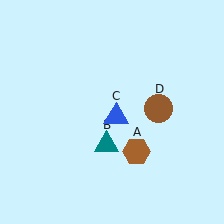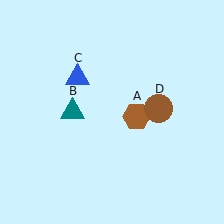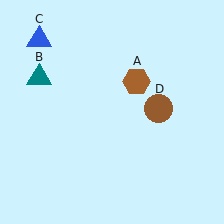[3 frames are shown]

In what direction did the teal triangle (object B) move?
The teal triangle (object B) moved up and to the left.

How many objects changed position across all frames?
3 objects changed position: brown hexagon (object A), teal triangle (object B), blue triangle (object C).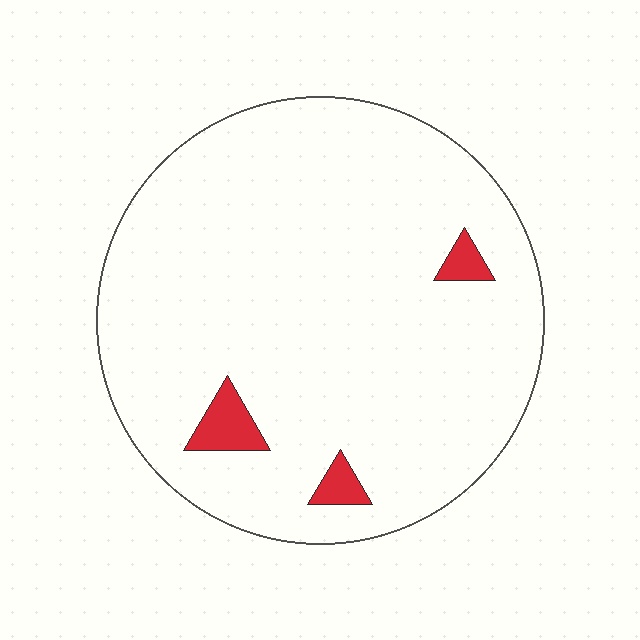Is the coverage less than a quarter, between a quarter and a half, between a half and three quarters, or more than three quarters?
Less than a quarter.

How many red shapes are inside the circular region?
3.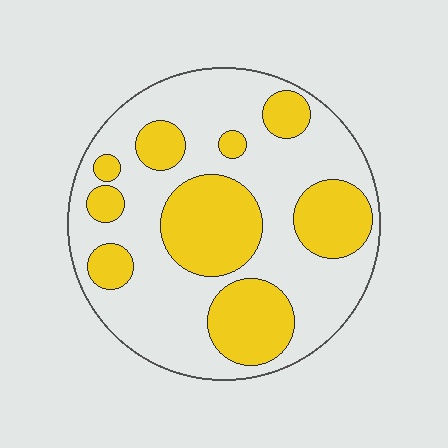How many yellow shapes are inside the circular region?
9.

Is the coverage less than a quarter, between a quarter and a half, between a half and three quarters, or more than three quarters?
Between a quarter and a half.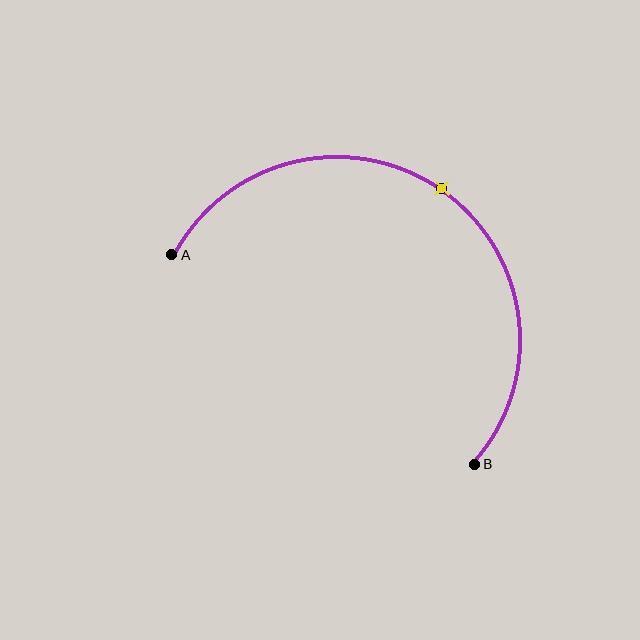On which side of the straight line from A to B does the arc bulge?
The arc bulges above and to the right of the straight line connecting A and B.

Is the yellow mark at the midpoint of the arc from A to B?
Yes. The yellow mark lies on the arc at equal arc-length from both A and B — it is the arc midpoint.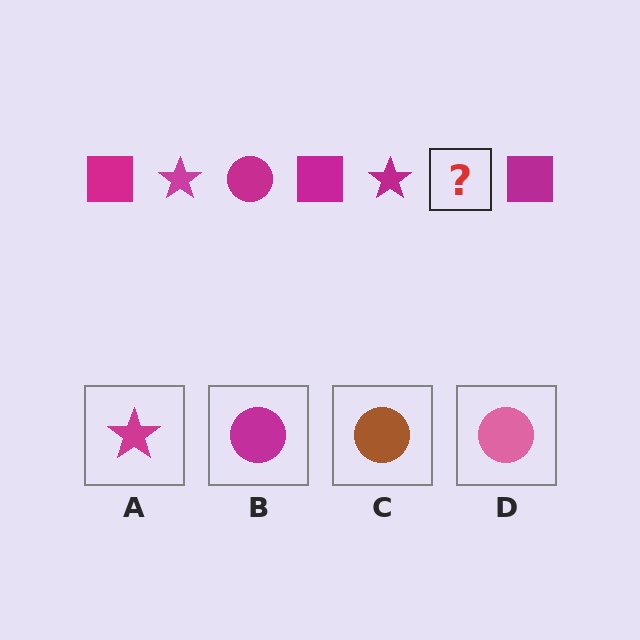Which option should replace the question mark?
Option B.